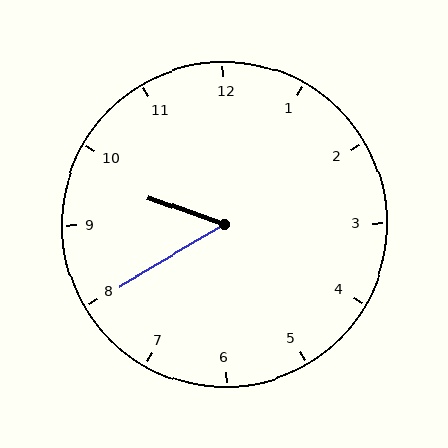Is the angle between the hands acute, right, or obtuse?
It is acute.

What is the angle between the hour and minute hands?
Approximately 50 degrees.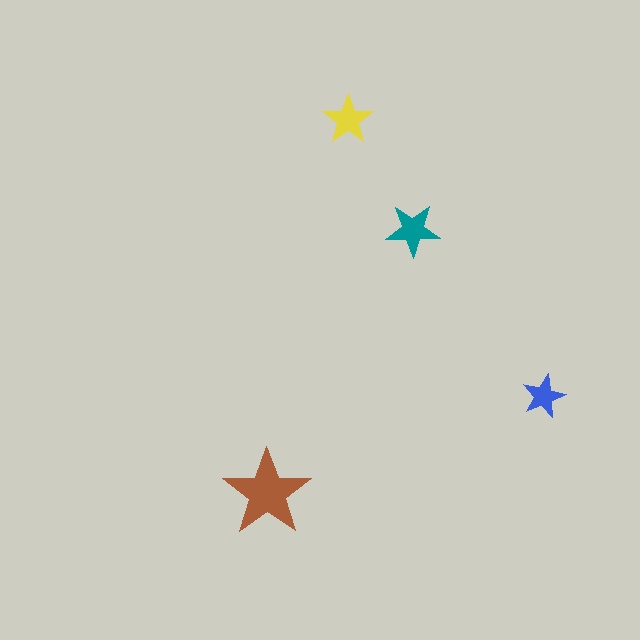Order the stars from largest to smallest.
the brown one, the teal one, the yellow one, the blue one.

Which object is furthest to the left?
The brown star is leftmost.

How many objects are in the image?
There are 4 objects in the image.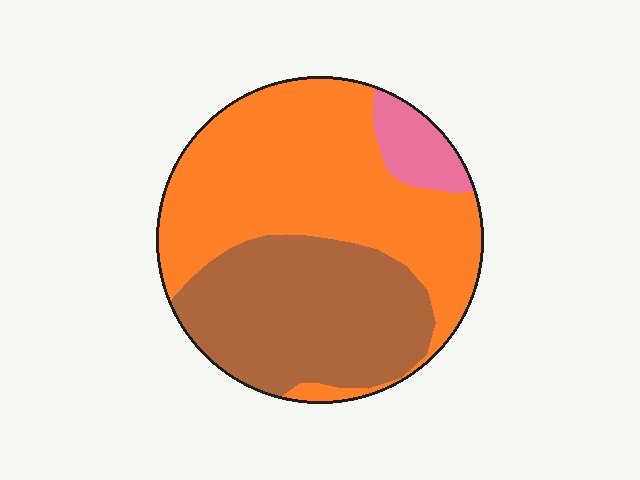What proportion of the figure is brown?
Brown covers roughly 40% of the figure.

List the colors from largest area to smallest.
From largest to smallest: orange, brown, pink.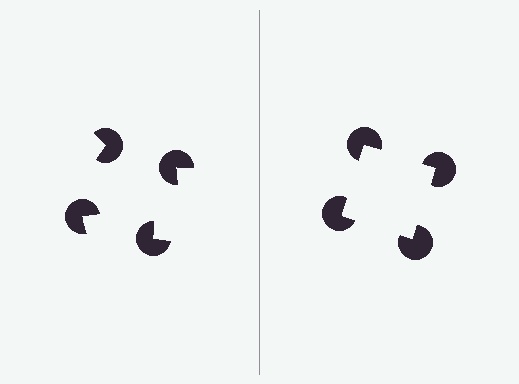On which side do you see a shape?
An illusory square appears on the right side. On the left side the wedge cuts are rotated, so no coherent shape forms.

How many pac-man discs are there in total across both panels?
8 — 4 on each side.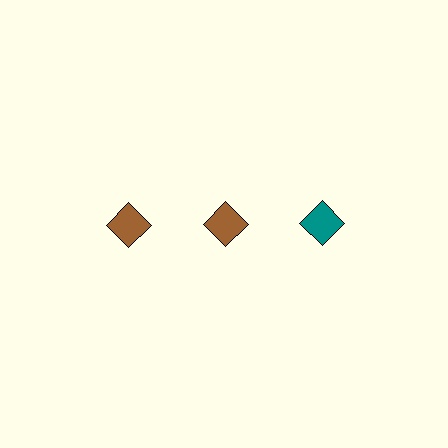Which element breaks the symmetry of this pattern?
The teal diamond in the top row, center column breaks the symmetry. All other shapes are brown diamonds.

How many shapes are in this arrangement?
There are 3 shapes arranged in a grid pattern.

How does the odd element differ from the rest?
It has a different color: teal instead of brown.